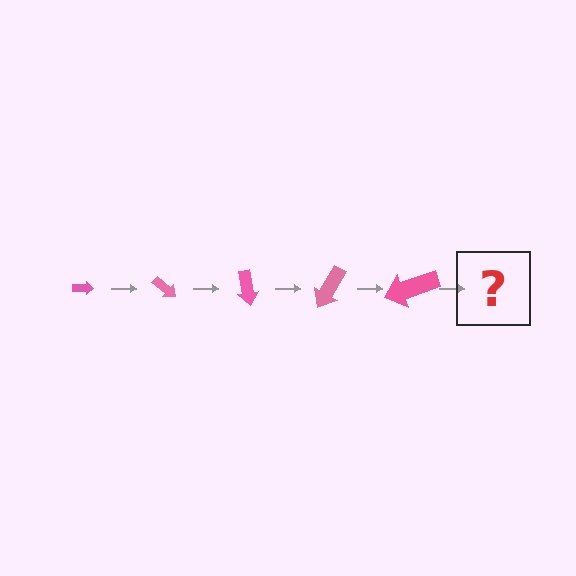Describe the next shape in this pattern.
It should be an arrow, larger than the previous one and rotated 200 degrees from the start.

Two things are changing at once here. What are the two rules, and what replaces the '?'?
The two rules are that the arrow grows larger each step and it rotates 40 degrees each step. The '?' should be an arrow, larger than the previous one and rotated 200 degrees from the start.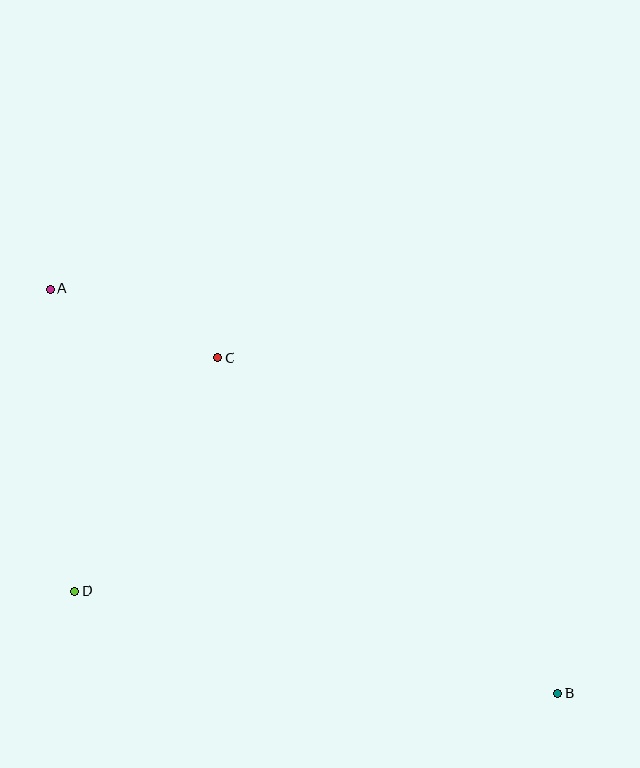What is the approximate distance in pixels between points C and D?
The distance between C and D is approximately 274 pixels.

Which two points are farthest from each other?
Points A and B are farthest from each other.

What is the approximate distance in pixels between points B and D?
The distance between B and D is approximately 493 pixels.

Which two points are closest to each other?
Points A and C are closest to each other.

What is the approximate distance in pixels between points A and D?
The distance between A and D is approximately 303 pixels.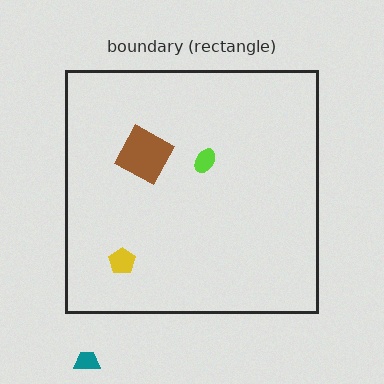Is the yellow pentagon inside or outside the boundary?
Inside.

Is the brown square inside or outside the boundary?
Inside.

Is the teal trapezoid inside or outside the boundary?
Outside.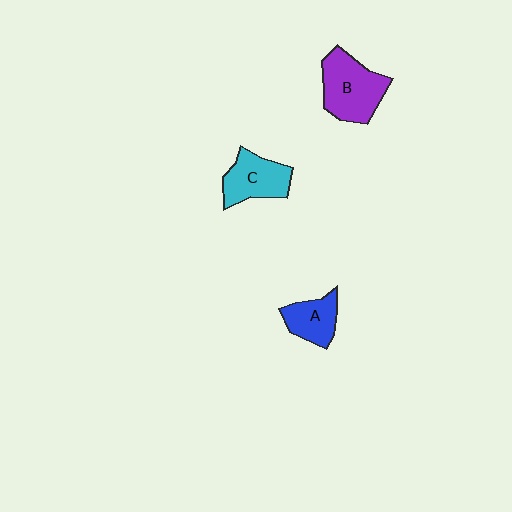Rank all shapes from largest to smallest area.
From largest to smallest: B (purple), C (cyan), A (blue).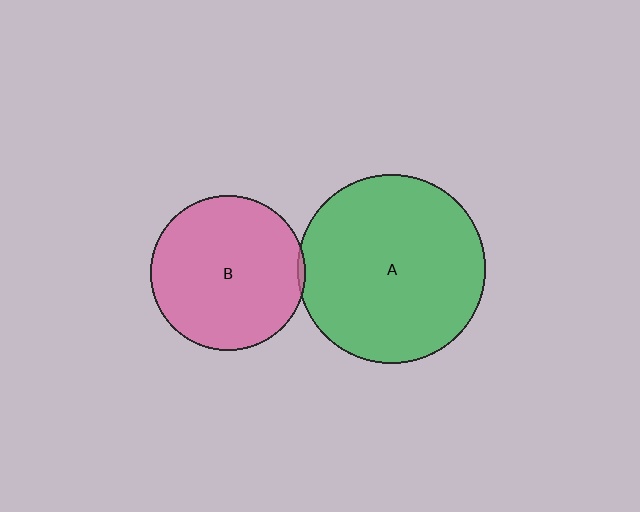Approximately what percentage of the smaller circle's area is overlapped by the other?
Approximately 5%.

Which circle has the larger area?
Circle A (green).